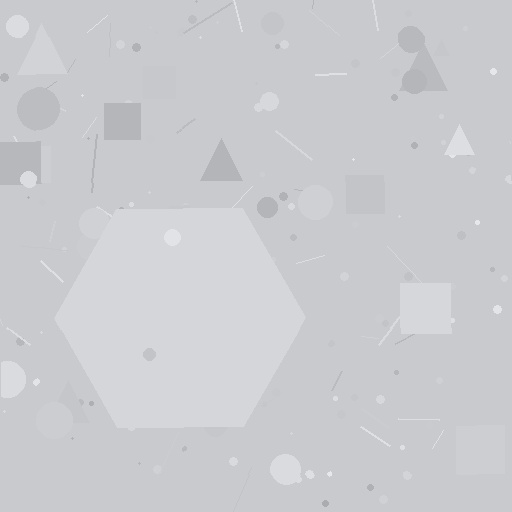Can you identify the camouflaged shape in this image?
The camouflaged shape is a hexagon.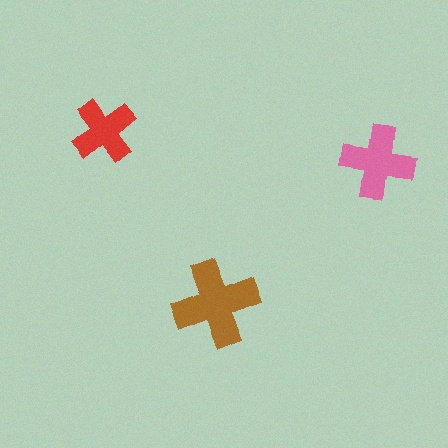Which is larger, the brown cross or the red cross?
The brown one.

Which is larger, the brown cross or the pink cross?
The brown one.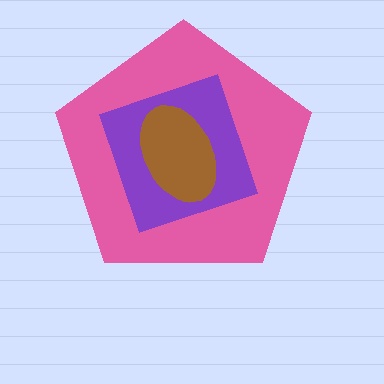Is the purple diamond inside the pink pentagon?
Yes.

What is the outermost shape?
The pink pentagon.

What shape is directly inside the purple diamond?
The brown ellipse.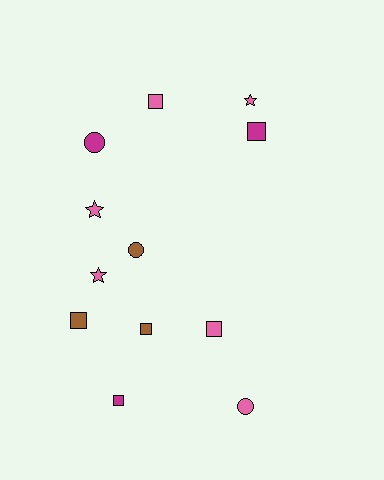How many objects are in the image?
There are 12 objects.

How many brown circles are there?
There is 1 brown circle.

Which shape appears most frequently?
Square, with 6 objects.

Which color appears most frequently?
Pink, with 6 objects.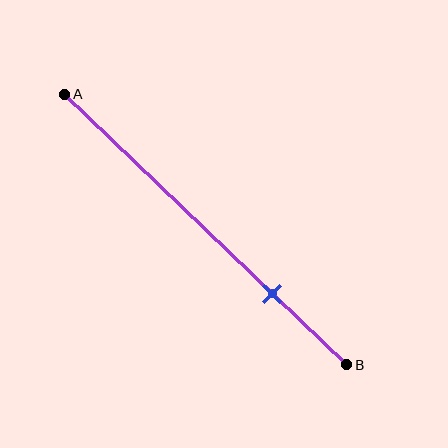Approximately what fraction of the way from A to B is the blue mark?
The blue mark is approximately 75% of the way from A to B.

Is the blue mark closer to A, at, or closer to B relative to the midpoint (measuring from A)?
The blue mark is closer to point B than the midpoint of segment AB.